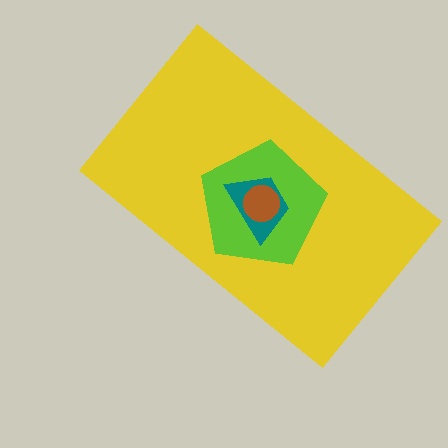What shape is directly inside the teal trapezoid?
The brown circle.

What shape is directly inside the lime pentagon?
The teal trapezoid.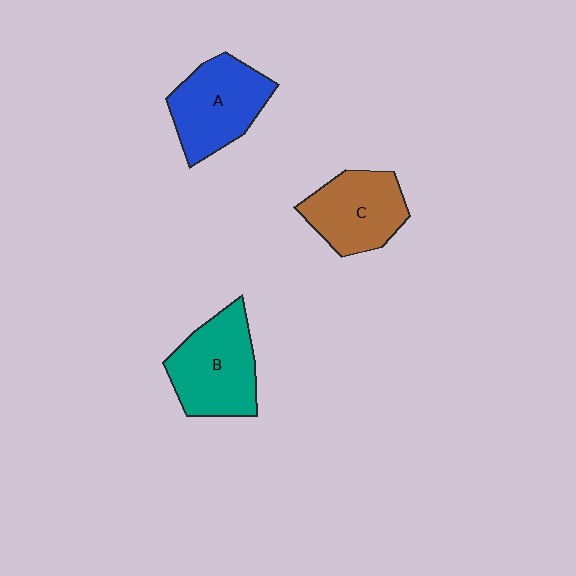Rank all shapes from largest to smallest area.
From largest to smallest: B (teal), A (blue), C (brown).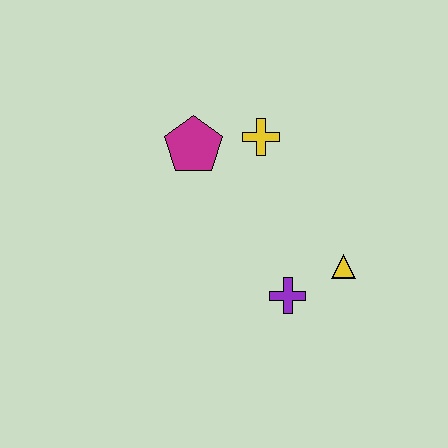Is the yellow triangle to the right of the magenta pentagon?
Yes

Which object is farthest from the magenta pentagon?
The yellow triangle is farthest from the magenta pentagon.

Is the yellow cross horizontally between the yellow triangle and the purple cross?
No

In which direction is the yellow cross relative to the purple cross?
The yellow cross is above the purple cross.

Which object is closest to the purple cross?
The yellow triangle is closest to the purple cross.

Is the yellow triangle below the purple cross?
No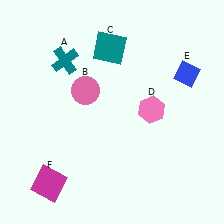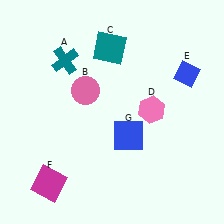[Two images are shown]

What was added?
A blue square (G) was added in Image 2.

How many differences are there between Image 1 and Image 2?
There is 1 difference between the two images.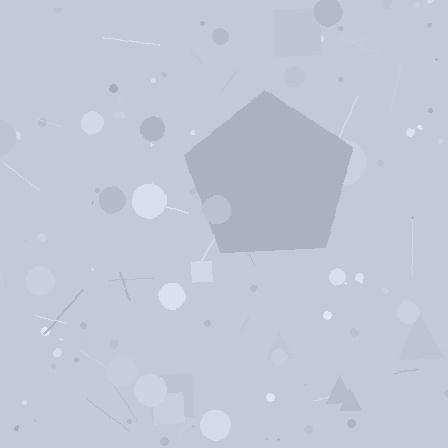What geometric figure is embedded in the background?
A pentagon is embedded in the background.